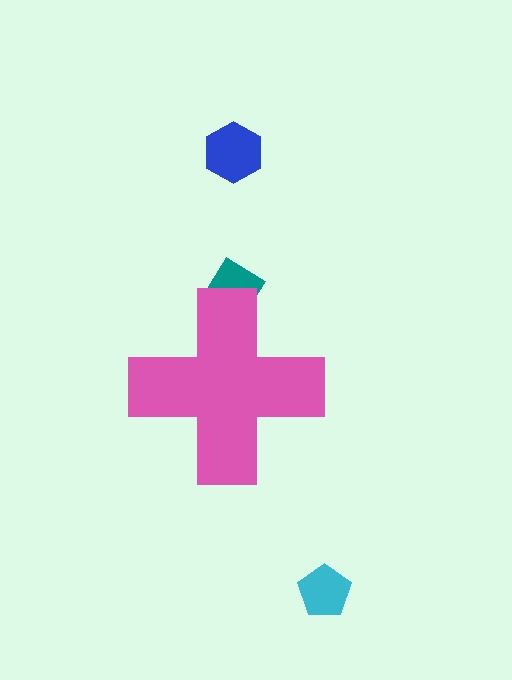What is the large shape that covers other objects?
A pink cross.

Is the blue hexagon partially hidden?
No, the blue hexagon is fully visible.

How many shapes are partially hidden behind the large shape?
1 shape is partially hidden.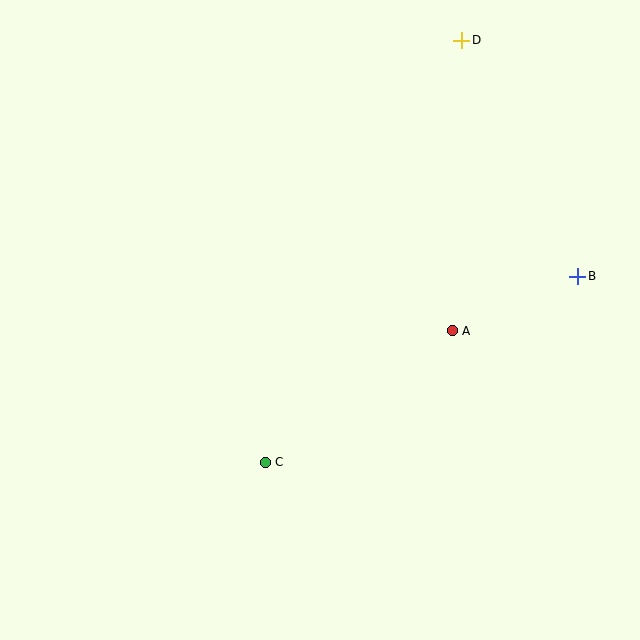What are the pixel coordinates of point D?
Point D is at (462, 40).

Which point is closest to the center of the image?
Point A at (452, 331) is closest to the center.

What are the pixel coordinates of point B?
Point B is at (578, 276).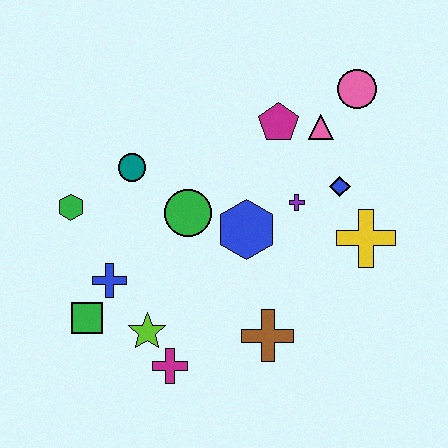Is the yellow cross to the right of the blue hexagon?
Yes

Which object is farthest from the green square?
The pink circle is farthest from the green square.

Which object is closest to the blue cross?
The green square is closest to the blue cross.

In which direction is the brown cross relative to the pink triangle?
The brown cross is below the pink triangle.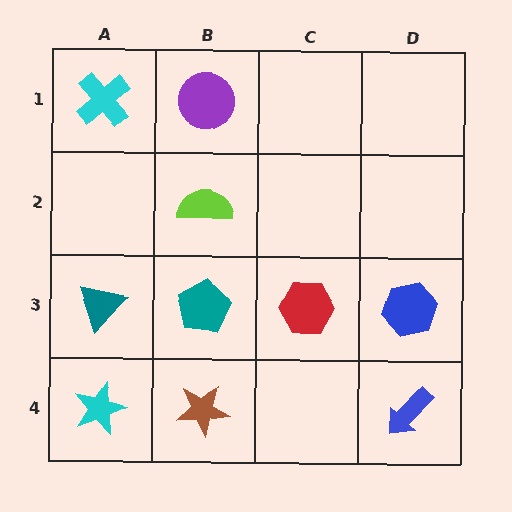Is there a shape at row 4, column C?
No, that cell is empty.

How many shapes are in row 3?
4 shapes.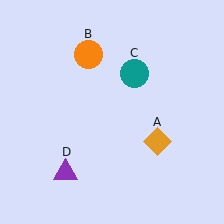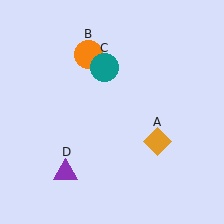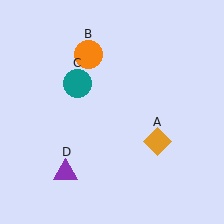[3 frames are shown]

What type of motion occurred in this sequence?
The teal circle (object C) rotated counterclockwise around the center of the scene.